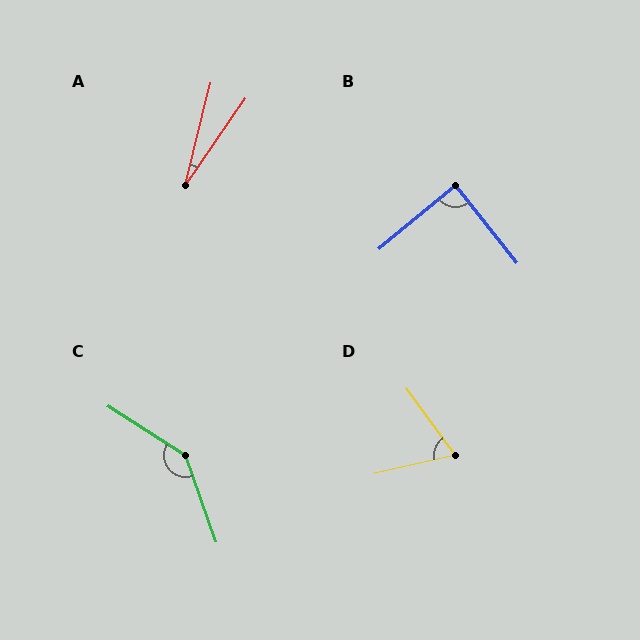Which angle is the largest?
C, at approximately 142 degrees.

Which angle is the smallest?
A, at approximately 21 degrees.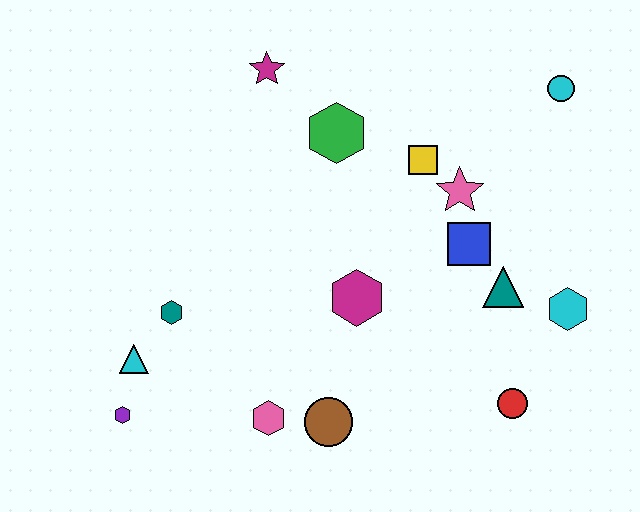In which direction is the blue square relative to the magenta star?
The blue square is to the right of the magenta star.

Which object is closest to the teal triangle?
The blue square is closest to the teal triangle.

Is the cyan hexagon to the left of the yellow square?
No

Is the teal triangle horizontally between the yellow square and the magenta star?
No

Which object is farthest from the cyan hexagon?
The purple hexagon is farthest from the cyan hexagon.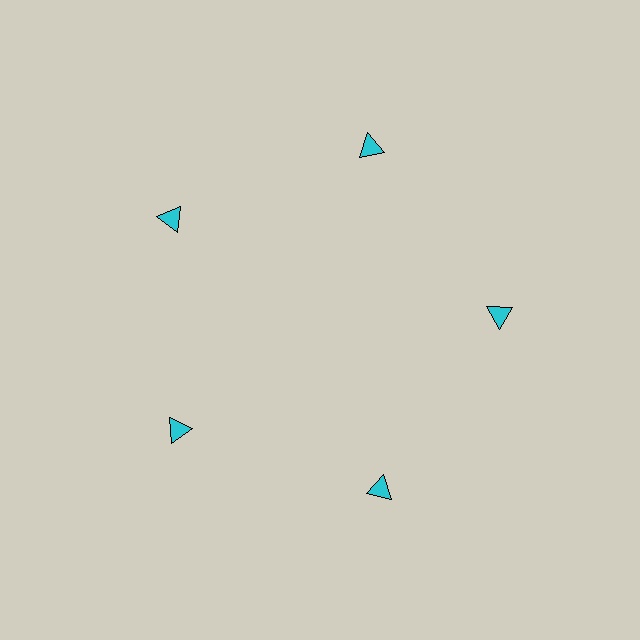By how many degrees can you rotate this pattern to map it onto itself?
The pattern maps onto itself every 72 degrees of rotation.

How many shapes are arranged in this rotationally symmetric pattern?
There are 5 shapes, arranged in 5 groups of 1.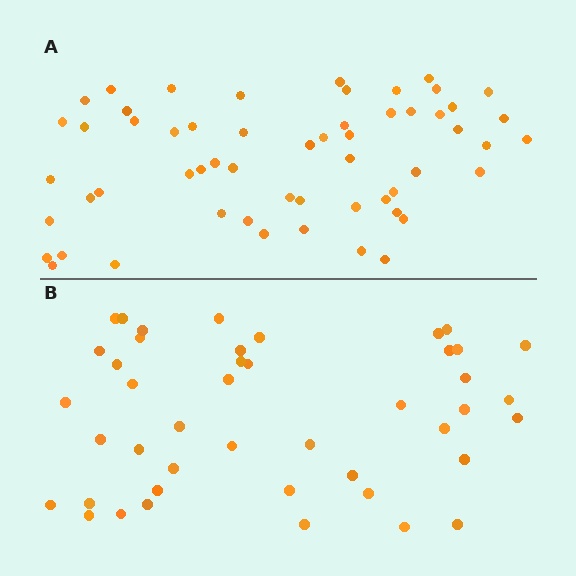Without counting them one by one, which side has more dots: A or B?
Region A (the top region) has more dots.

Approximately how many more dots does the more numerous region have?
Region A has approximately 15 more dots than region B.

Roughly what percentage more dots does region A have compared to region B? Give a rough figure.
About 30% more.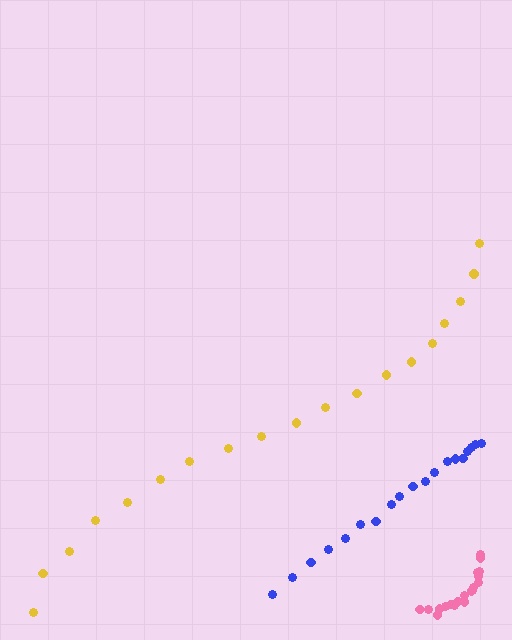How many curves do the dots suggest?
There are 3 distinct paths.